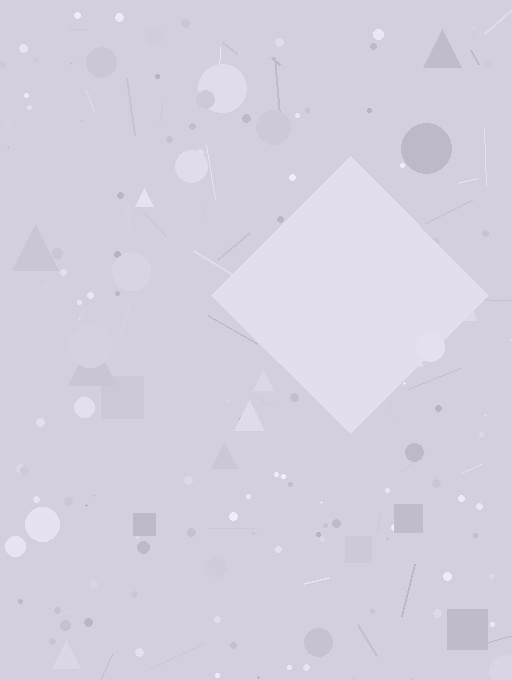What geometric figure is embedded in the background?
A diamond is embedded in the background.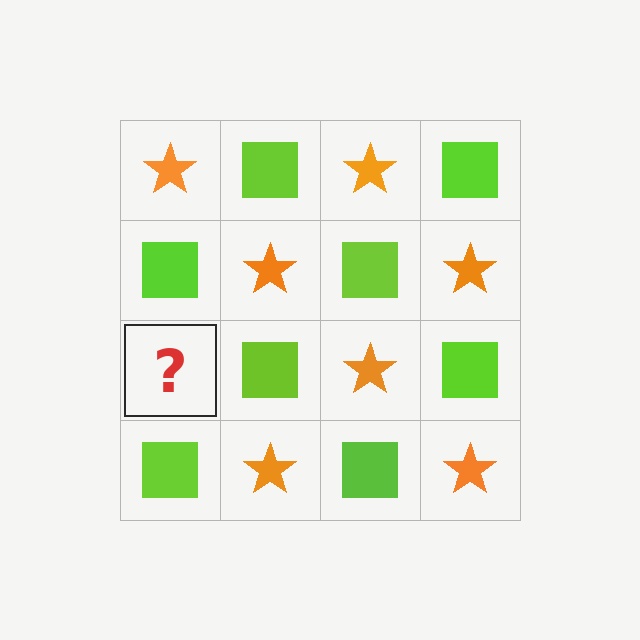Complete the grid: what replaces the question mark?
The question mark should be replaced with an orange star.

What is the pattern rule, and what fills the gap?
The rule is that it alternates orange star and lime square in a checkerboard pattern. The gap should be filled with an orange star.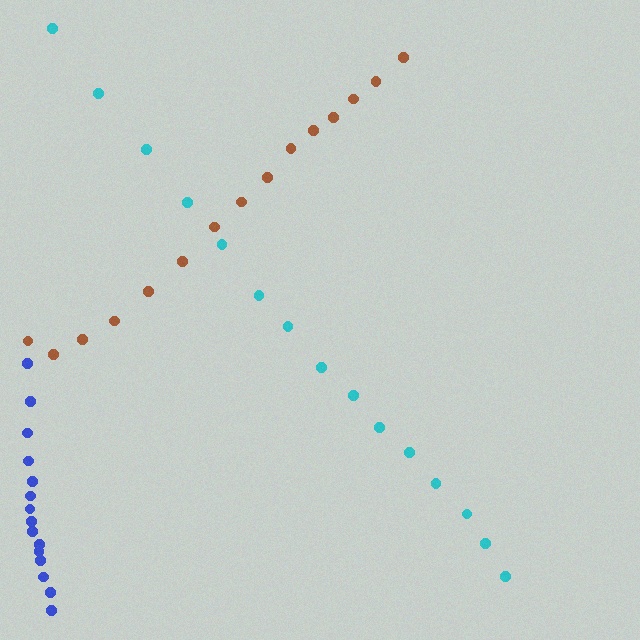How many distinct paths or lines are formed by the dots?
There are 3 distinct paths.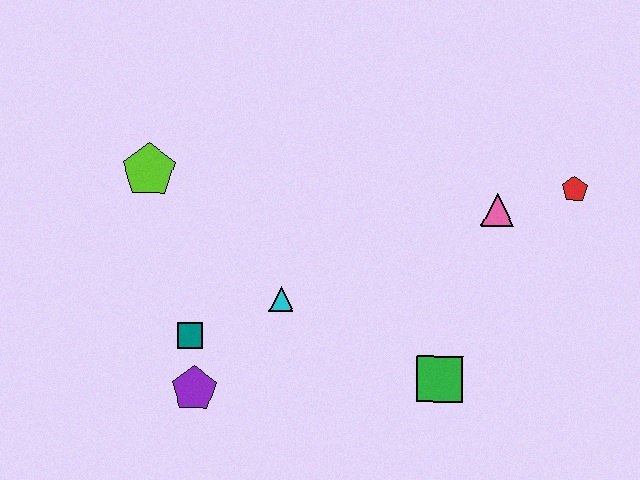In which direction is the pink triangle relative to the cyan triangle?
The pink triangle is to the right of the cyan triangle.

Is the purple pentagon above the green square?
No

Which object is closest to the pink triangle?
The red pentagon is closest to the pink triangle.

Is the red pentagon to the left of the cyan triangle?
No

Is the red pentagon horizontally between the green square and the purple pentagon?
No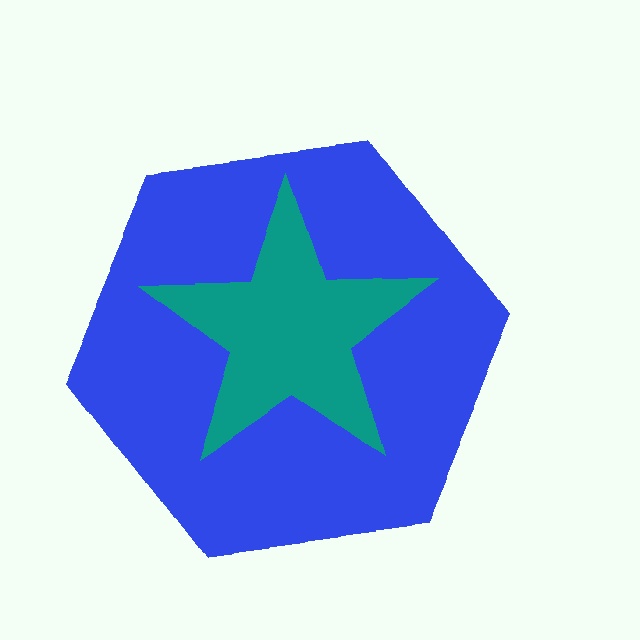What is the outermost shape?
The blue hexagon.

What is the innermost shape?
The teal star.